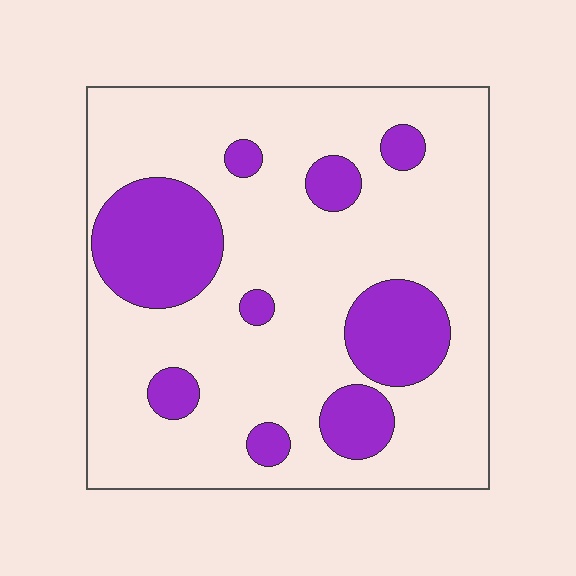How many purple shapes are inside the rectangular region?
9.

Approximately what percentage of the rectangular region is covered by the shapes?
Approximately 25%.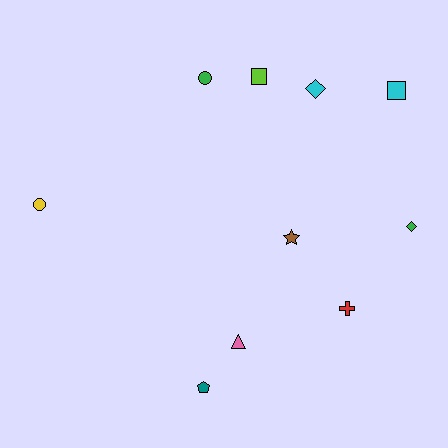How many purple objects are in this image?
There are no purple objects.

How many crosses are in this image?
There is 1 cross.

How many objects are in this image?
There are 10 objects.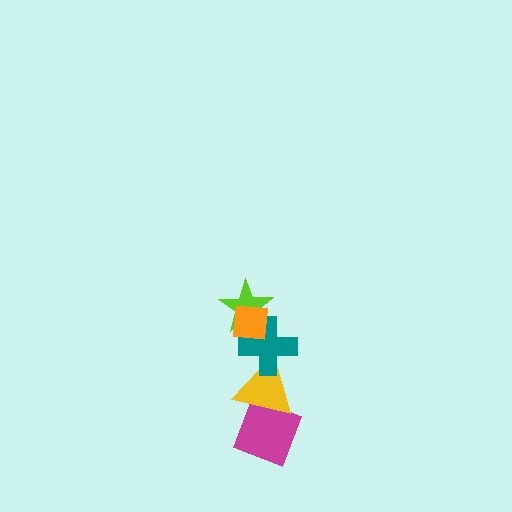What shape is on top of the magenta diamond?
The yellow triangle is on top of the magenta diamond.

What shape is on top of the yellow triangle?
The teal cross is on top of the yellow triangle.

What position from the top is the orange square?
The orange square is 1st from the top.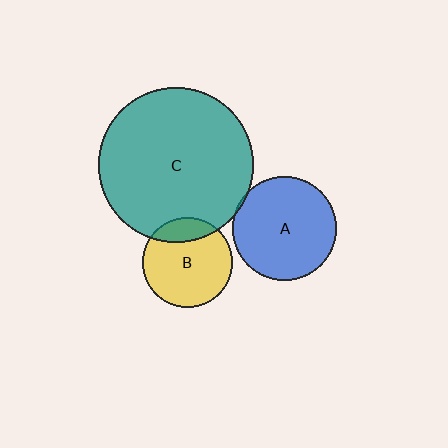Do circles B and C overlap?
Yes.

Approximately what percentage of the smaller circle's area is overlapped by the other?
Approximately 20%.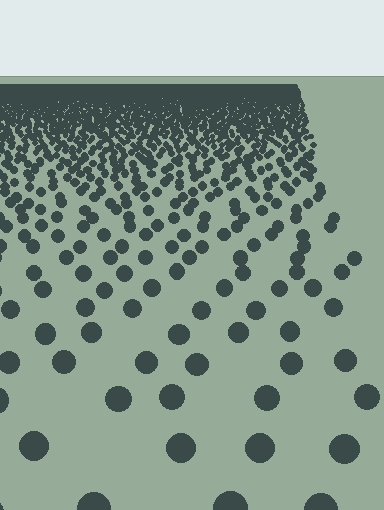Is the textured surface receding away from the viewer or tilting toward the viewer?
The surface is receding away from the viewer. Texture elements get smaller and denser toward the top.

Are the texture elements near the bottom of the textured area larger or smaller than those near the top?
Larger. Near the bottom, elements are closer to the viewer and appear at a bigger on-screen size.